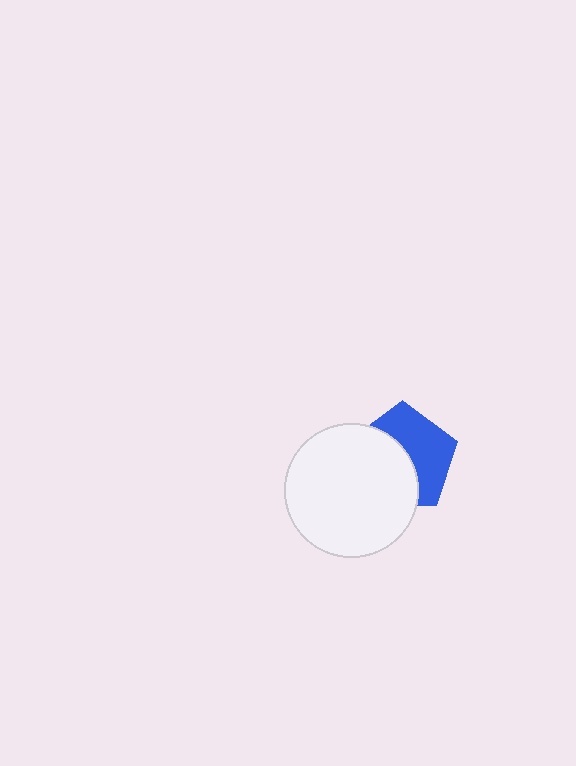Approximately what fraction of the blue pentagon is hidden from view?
Roughly 51% of the blue pentagon is hidden behind the white circle.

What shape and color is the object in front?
The object in front is a white circle.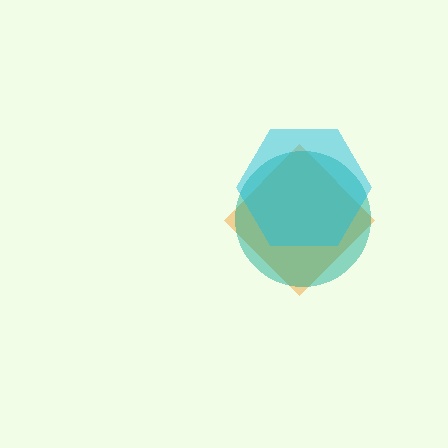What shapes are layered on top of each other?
The layered shapes are: an orange diamond, a teal circle, a cyan hexagon.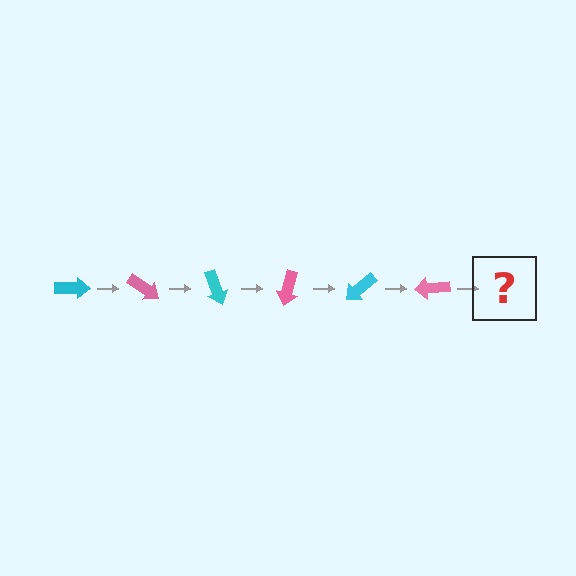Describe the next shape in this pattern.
It should be a cyan arrow, rotated 210 degrees from the start.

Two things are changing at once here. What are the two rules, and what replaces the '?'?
The two rules are that it rotates 35 degrees each step and the color cycles through cyan and pink. The '?' should be a cyan arrow, rotated 210 degrees from the start.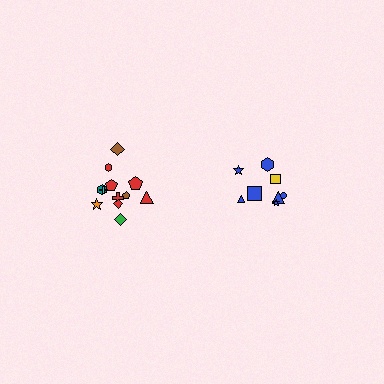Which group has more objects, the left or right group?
The left group.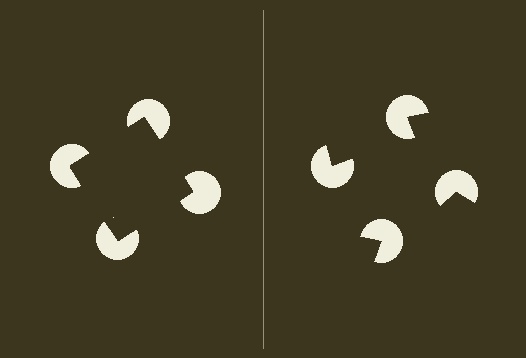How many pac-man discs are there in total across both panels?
8 — 4 on each side.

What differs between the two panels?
The pac-man discs are positioned identically on both sides; only the wedge orientations differ. On the left they align to a square; on the right they are misaligned.